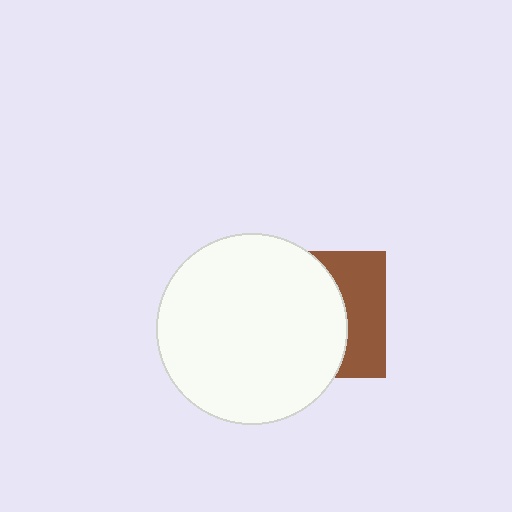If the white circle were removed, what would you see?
You would see the complete brown square.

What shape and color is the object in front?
The object in front is a white circle.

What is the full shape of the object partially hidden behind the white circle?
The partially hidden object is a brown square.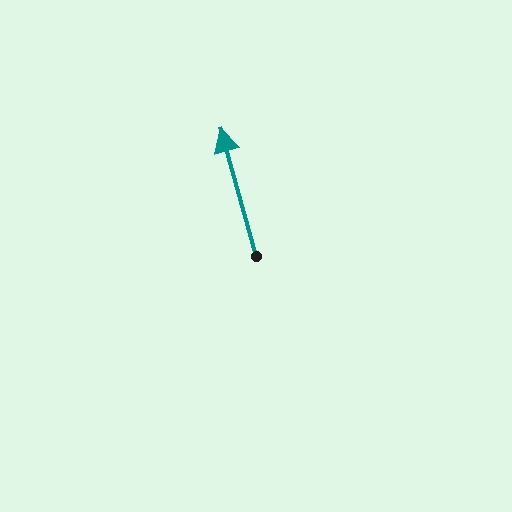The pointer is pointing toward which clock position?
Roughly 11 o'clock.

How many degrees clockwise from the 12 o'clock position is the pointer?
Approximately 345 degrees.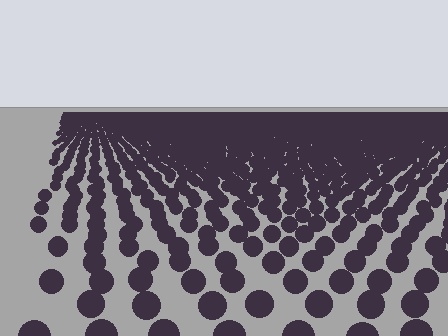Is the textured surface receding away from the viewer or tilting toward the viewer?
The surface is receding away from the viewer. Texture elements get smaller and denser toward the top.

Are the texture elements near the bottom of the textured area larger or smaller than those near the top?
Larger. Near the bottom, elements are closer to the viewer and appear at a bigger on-screen size.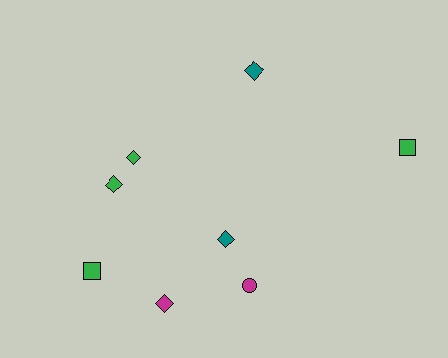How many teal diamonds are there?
There are 2 teal diamonds.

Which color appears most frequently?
Green, with 4 objects.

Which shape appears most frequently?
Diamond, with 5 objects.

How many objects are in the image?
There are 8 objects.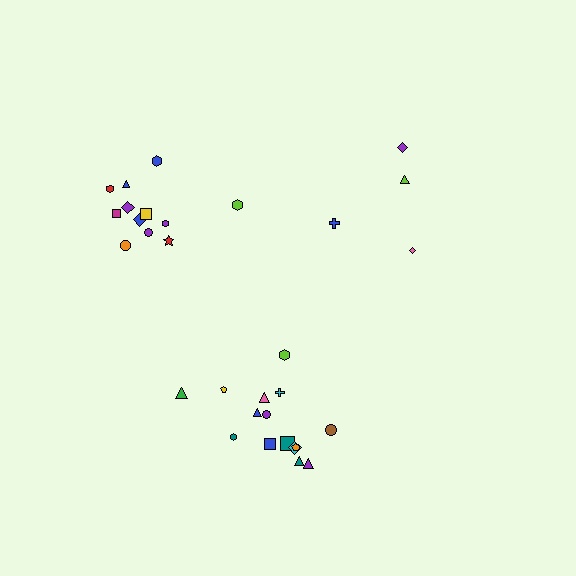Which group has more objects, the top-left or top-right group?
The top-left group.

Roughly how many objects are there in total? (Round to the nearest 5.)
Roughly 30 objects in total.